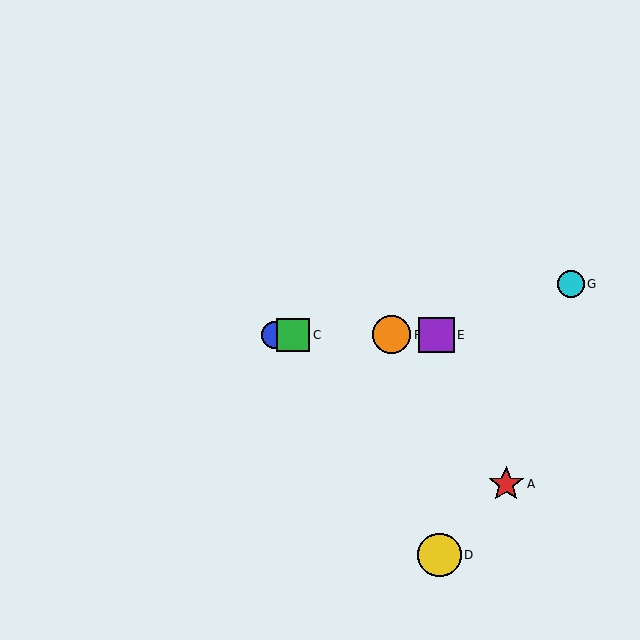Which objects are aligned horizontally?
Objects B, C, E, F are aligned horizontally.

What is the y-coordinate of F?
Object F is at y≈335.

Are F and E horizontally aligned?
Yes, both are at y≈335.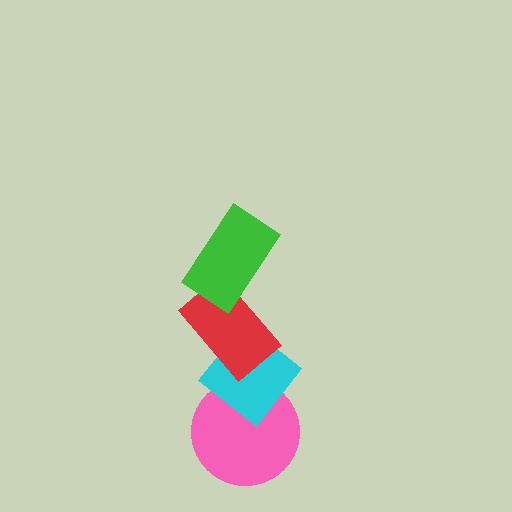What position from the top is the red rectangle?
The red rectangle is 2nd from the top.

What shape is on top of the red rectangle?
The green rectangle is on top of the red rectangle.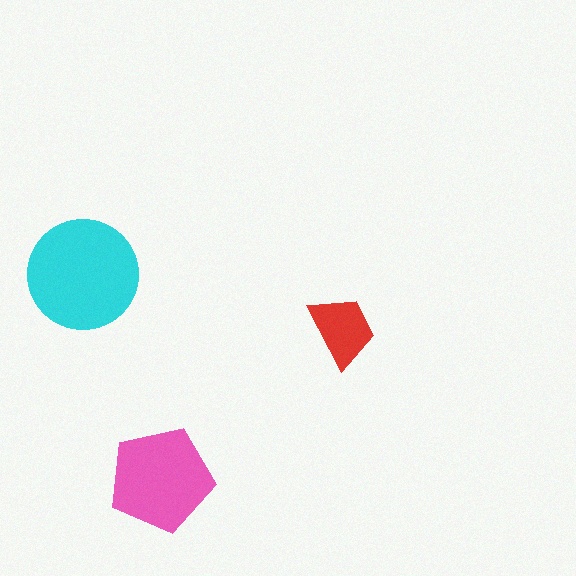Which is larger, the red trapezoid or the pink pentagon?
The pink pentagon.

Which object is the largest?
The cyan circle.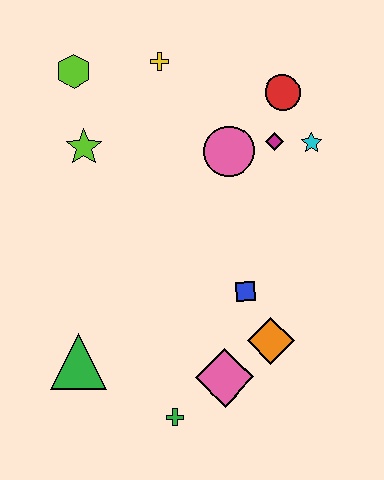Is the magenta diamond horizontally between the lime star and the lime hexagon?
No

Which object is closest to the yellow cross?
The lime hexagon is closest to the yellow cross.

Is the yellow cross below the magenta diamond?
No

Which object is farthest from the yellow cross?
The green cross is farthest from the yellow cross.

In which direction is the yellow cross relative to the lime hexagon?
The yellow cross is to the right of the lime hexagon.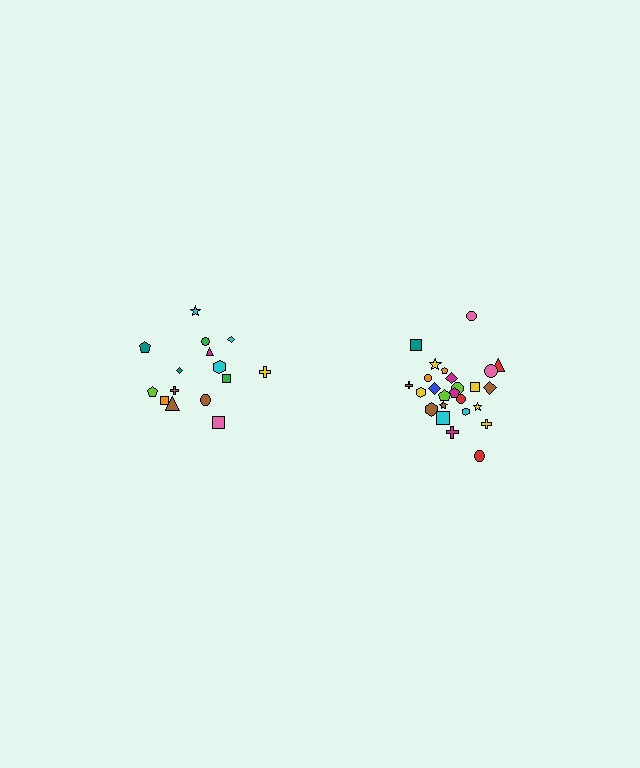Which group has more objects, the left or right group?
The right group.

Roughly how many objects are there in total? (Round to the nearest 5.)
Roughly 40 objects in total.